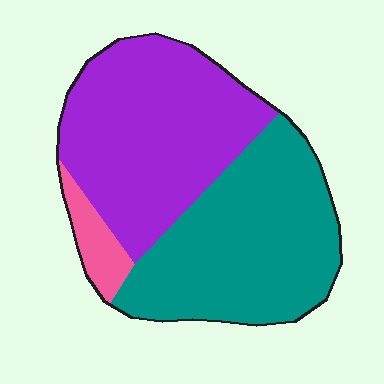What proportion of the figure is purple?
Purple takes up between a quarter and a half of the figure.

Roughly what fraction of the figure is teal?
Teal covers 46% of the figure.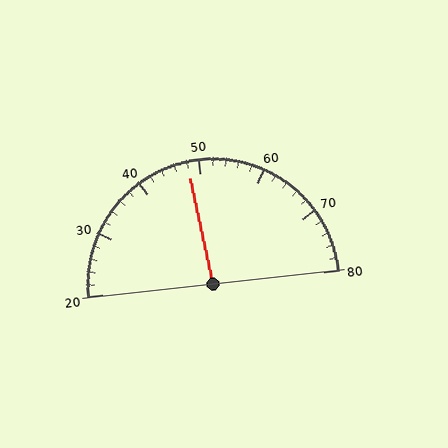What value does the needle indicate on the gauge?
The needle indicates approximately 48.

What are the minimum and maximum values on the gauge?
The gauge ranges from 20 to 80.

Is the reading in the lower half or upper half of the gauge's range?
The reading is in the lower half of the range (20 to 80).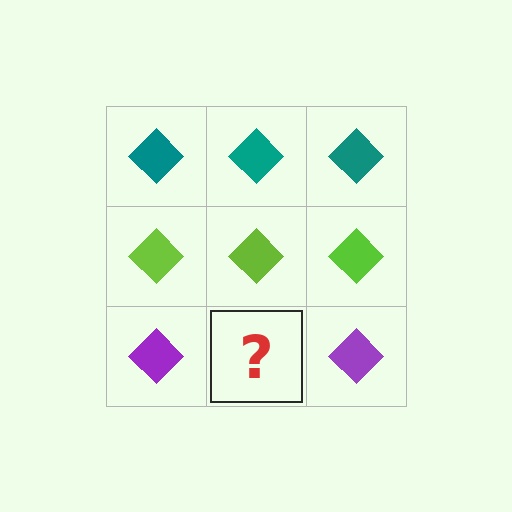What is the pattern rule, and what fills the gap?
The rule is that each row has a consistent color. The gap should be filled with a purple diamond.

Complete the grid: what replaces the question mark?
The question mark should be replaced with a purple diamond.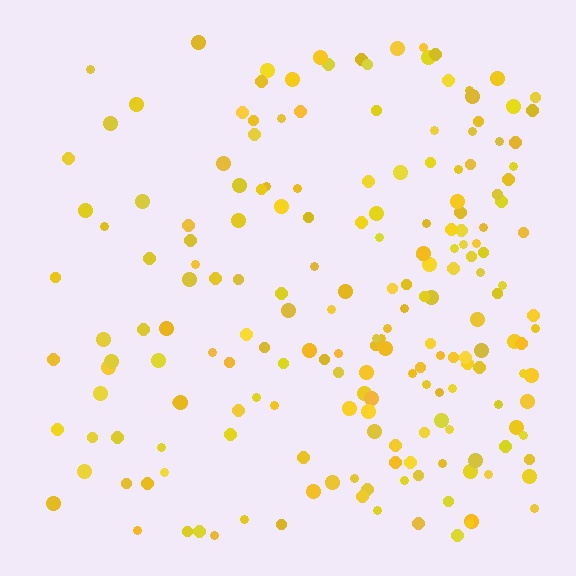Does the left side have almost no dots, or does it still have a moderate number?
Still a moderate number, just noticeably fewer than the right.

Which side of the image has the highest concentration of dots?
The right.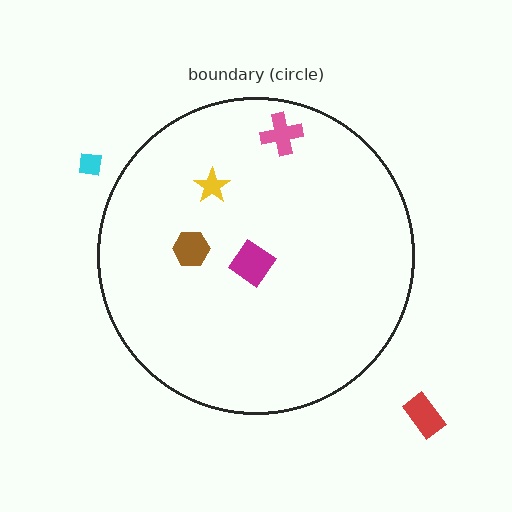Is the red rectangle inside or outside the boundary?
Outside.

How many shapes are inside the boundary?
4 inside, 2 outside.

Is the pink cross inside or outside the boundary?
Inside.